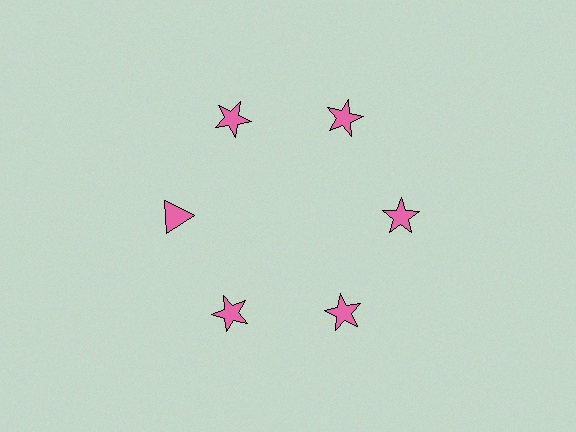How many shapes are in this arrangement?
There are 6 shapes arranged in a ring pattern.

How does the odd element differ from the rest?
It has a different shape: triangle instead of star.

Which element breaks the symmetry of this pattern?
The pink triangle at roughly the 9 o'clock position breaks the symmetry. All other shapes are pink stars.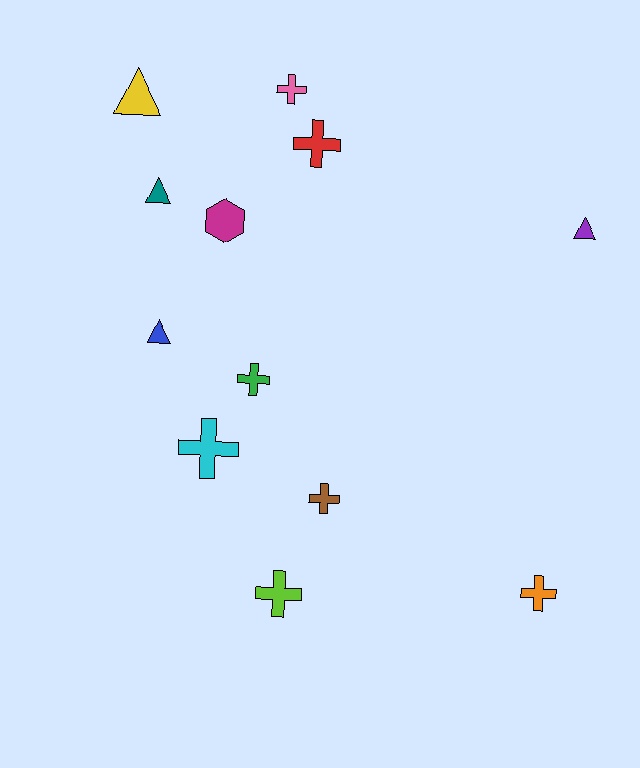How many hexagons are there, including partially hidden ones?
There is 1 hexagon.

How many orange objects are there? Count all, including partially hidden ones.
There is 1 orange object.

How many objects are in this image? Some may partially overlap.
There are 12 objects.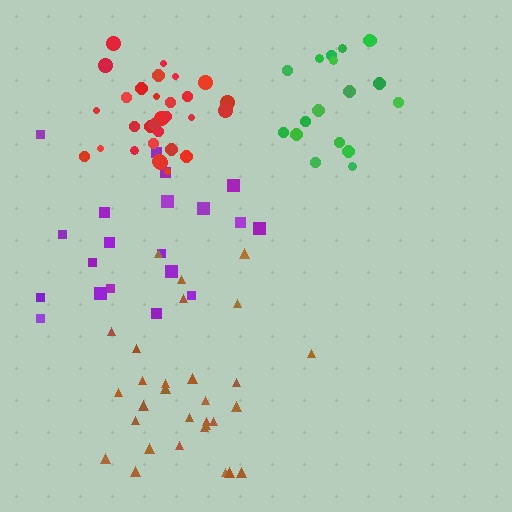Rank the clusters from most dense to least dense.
red, green, brown, purple.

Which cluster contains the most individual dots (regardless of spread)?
Brown (30).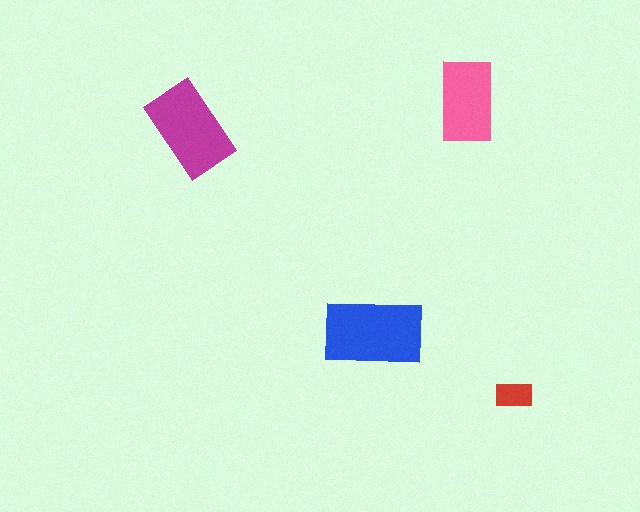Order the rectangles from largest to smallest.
the blue one, the magenta one, the pink one, the red one.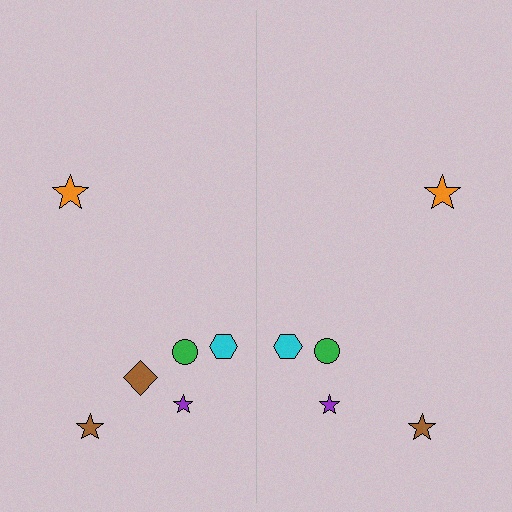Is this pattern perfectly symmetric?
No, the pattern is not perfectly symmetric. A brown diamond is missing from the right side.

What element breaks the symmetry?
A brown diamond is missing from the right side.